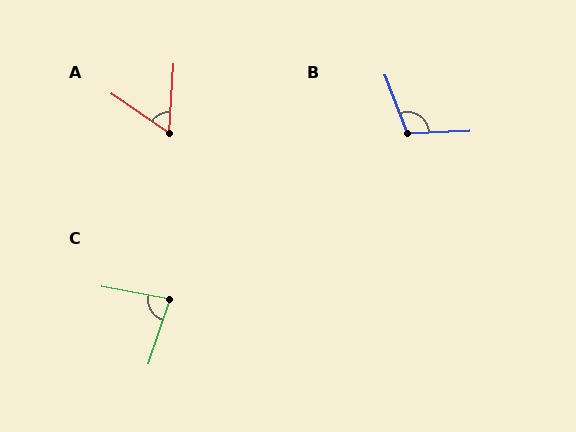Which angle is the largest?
B, at approximately 108 degrees.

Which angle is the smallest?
A, at approximately 59 degrees.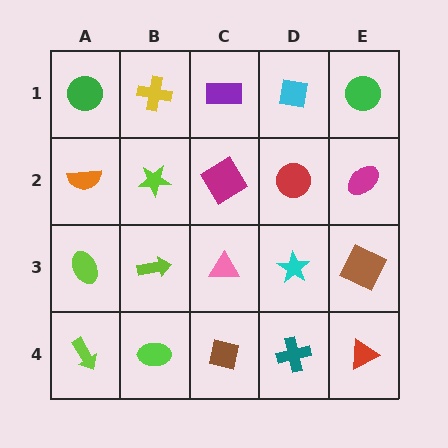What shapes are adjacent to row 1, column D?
A red circle (row 2, column D), a purple rectangle (row 1, column C), a green circle (row 1, column E).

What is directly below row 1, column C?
A magenta diamond.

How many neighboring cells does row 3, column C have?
4.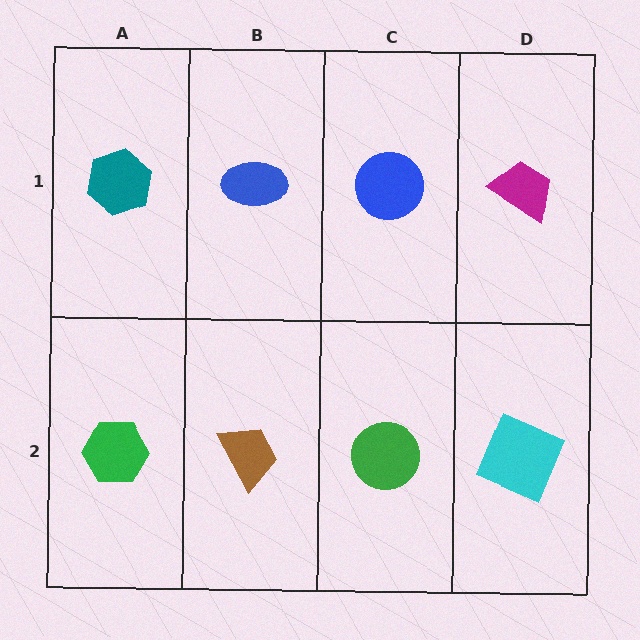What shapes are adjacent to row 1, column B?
A brown trapezoid (row 2, column B), a teal hexagon (row 1, column A), a blue circle (row 1, column C).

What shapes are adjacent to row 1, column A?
A green hexagon (row 2, column A), a blue ellipse (row 1, column B).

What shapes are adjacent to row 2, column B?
A blue ellipse (row 1, column B), a green hexagon (row 2, column A), a green circle (row 2, column C).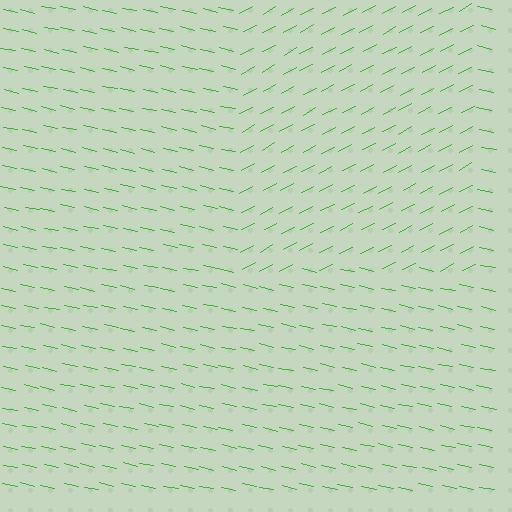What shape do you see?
I see a rectangle.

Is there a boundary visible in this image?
Yes, there is a texture boundary formed by a change in line orientation.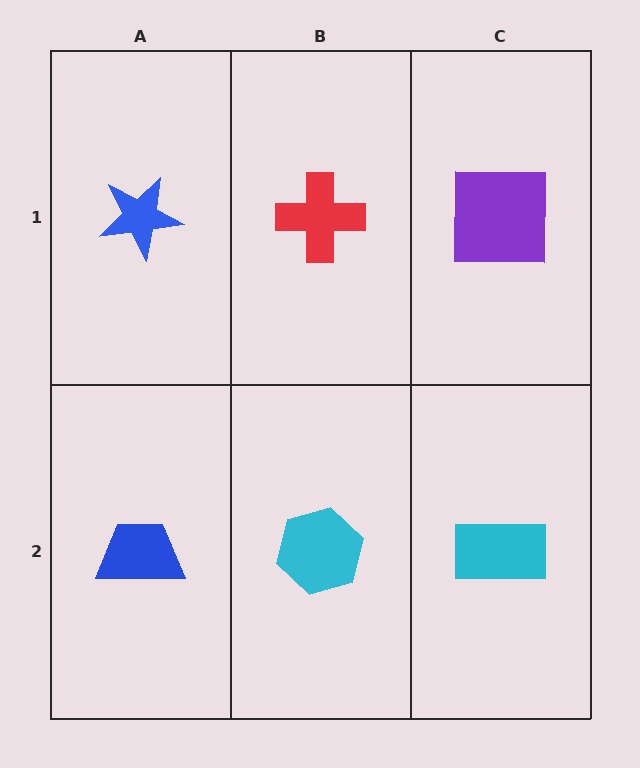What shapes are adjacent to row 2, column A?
A blue star (row 1, column A), a cyan hexagon (row 2, column B).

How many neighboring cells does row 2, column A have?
2.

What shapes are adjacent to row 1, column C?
A cyan rectangle (row 2, column C), a red cross (row 1, column B).